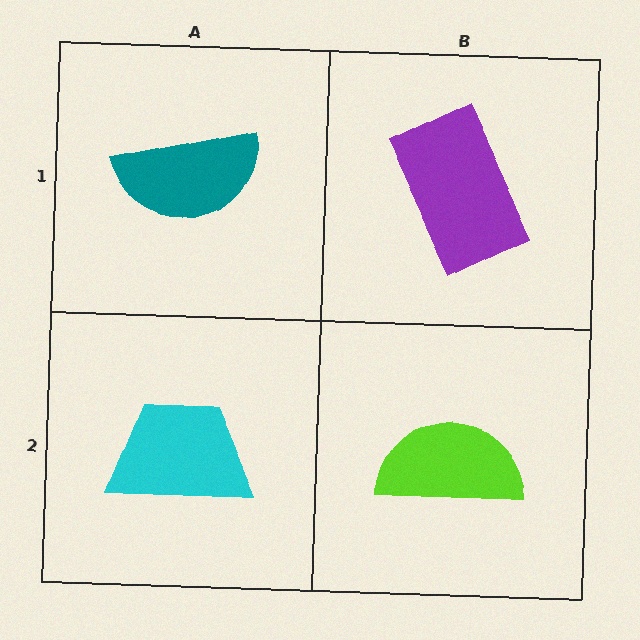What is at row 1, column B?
A purple rectangle.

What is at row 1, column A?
A teal semicircle.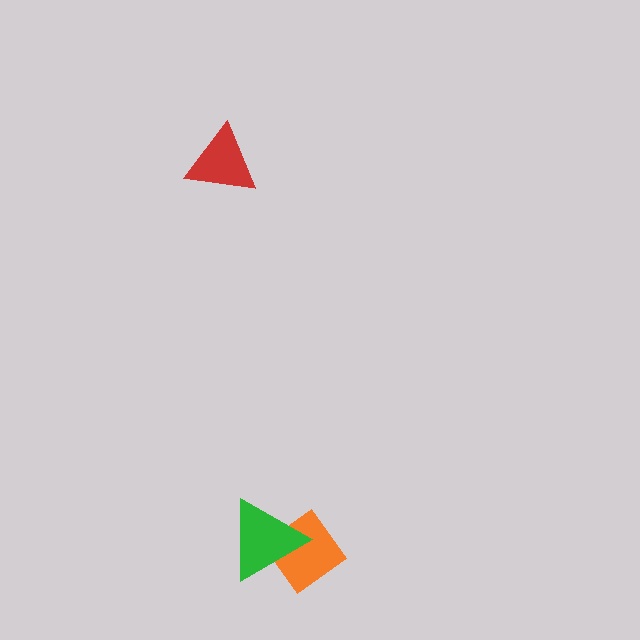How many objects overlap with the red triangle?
0 objects overlap with the red triangle.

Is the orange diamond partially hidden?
Yes, it is partially covered by another shape.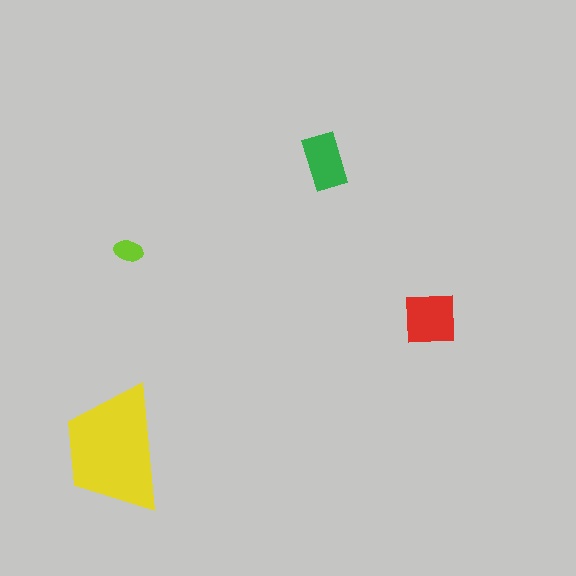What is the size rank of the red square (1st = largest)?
2nd.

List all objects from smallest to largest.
The lime ellipse, the green rectangle, the red square, the yellow trapezoid.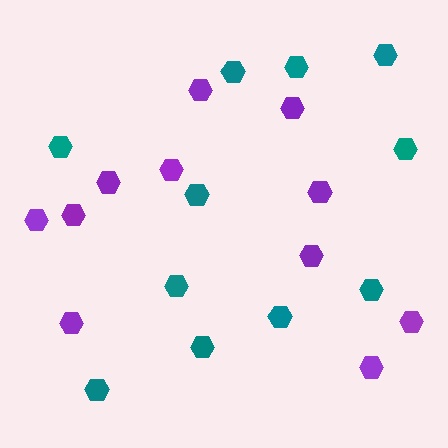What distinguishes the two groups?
There are 2 groups: one group of purple hexagons (11) and one group of teal hexagons (11).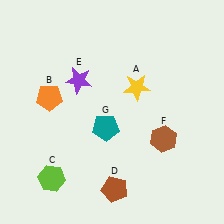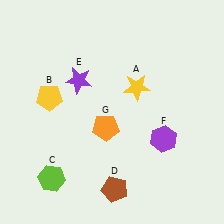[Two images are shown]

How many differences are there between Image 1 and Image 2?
There are 3 differences between the two images.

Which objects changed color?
B changed from orange to yellow. F changed from brown to purple. G changed from teal to orange.